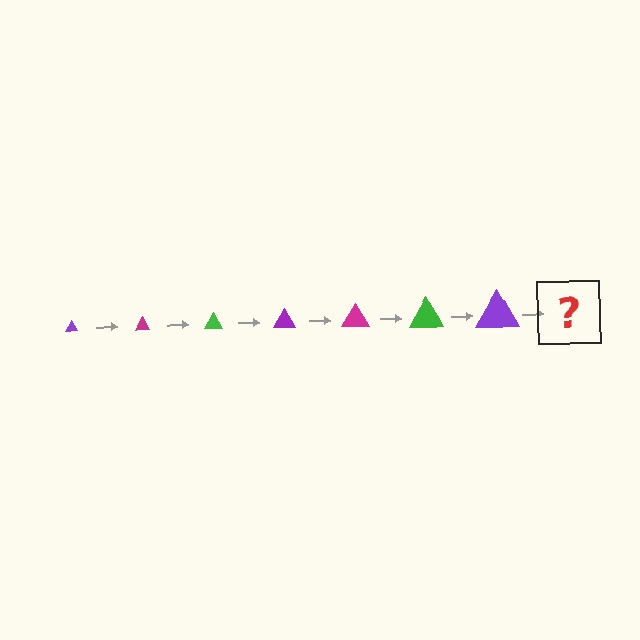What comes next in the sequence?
The next element should be a magenta triangle, larger than the previous one.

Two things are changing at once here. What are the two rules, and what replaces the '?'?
The two rules are that the triangle grows larger each step and the color cycles through purple, magenta, and green. The '?' should be a magenta triangle, larger than the previous one.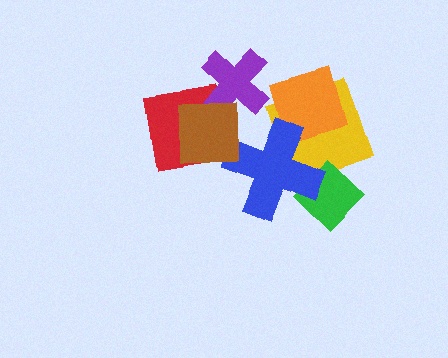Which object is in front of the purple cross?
The brown square is in front of the purple cross.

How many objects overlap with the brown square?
2 objects overlap with the brown square.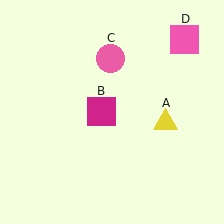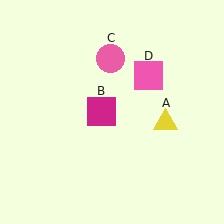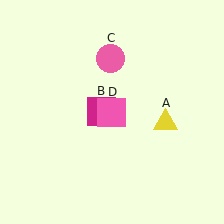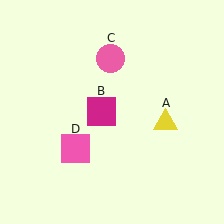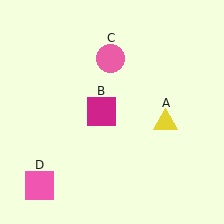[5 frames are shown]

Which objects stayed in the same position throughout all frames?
Yellow triangle (object A) and magenta square (object B) and pink circle (object C) remained stationary.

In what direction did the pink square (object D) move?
The pink square (object D) moved down and to the left.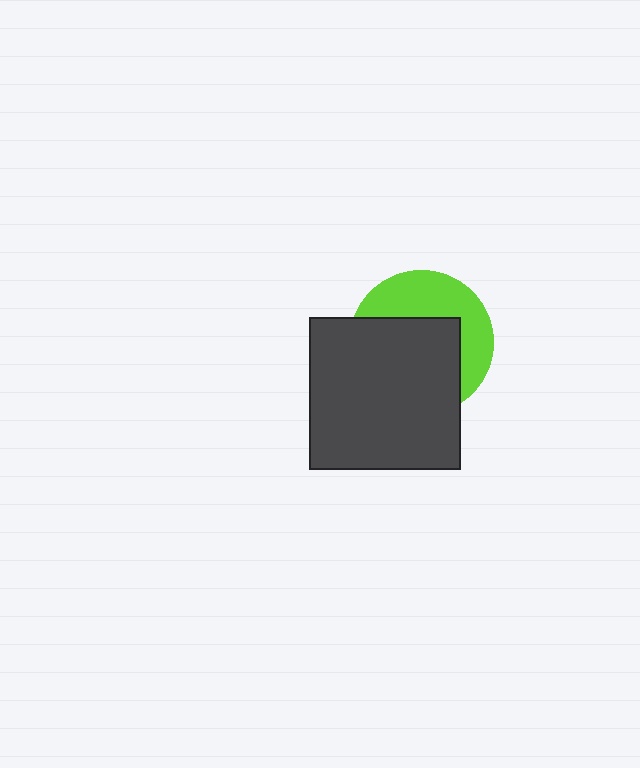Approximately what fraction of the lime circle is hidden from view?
Roughly 59% of the lime circle is hidden behind the dark gray square.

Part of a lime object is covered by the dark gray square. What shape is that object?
It is a circle.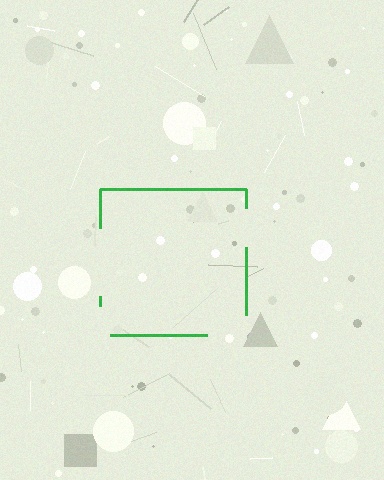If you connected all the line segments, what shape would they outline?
They would outline a square.